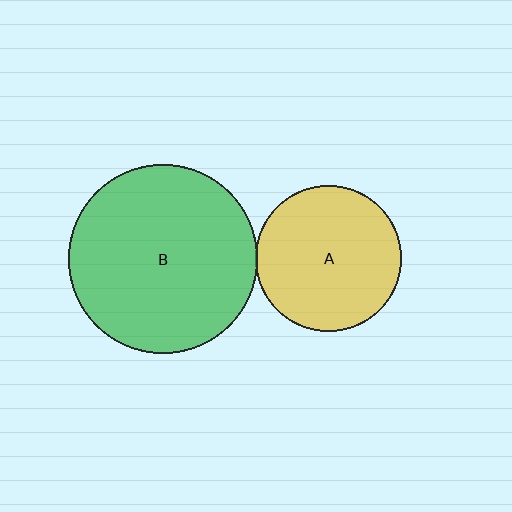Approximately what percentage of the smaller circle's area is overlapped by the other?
Approximately 5%.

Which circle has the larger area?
Circle B (green).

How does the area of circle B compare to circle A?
Approximately 1.7 times.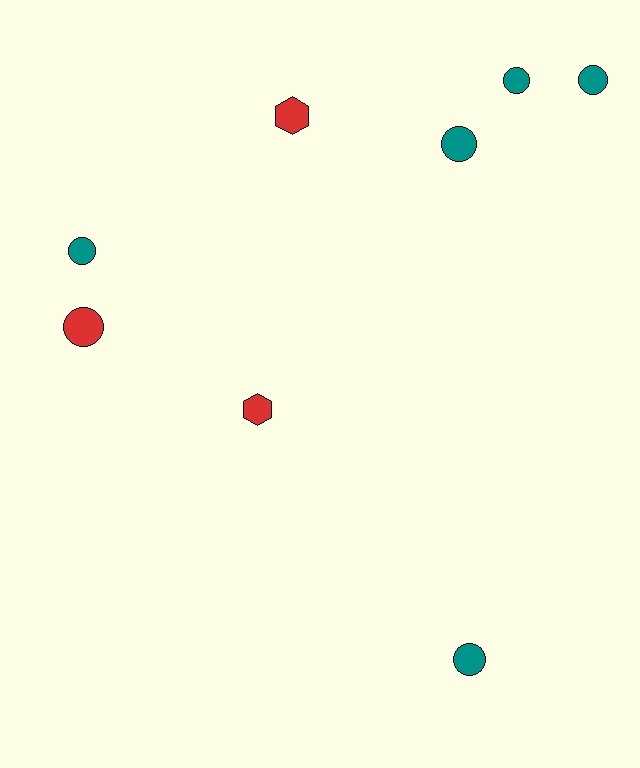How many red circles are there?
There is 1 red circle.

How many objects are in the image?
There are 8 objects.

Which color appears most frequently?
Teal, with 5 objects.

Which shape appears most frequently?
Circle, with 6 objects.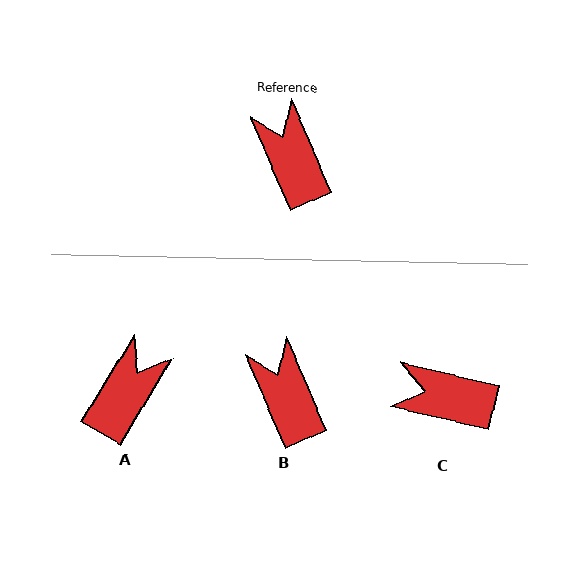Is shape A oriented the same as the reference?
No, it is off by about 55 degrees.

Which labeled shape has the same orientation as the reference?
B.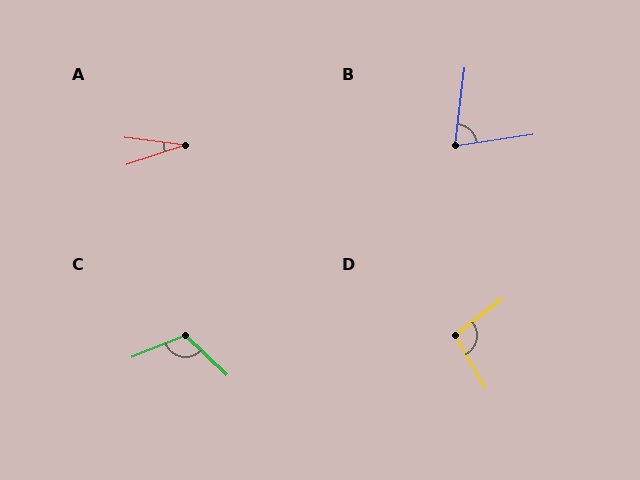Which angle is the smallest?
A, at approximately 26 degrees.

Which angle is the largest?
C, at approximately 115 degrees.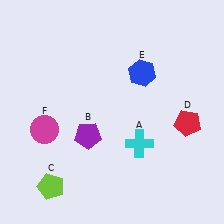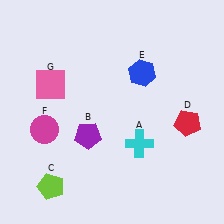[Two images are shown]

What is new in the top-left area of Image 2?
A pink square (G) was added in the top-left area of Image 2.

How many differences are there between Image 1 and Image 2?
There is 1 difference between the two images.